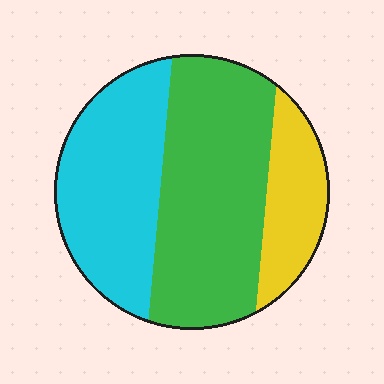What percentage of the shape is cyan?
Cyan covers about 35% of the shape.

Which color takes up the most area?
Green, at roughly 45%.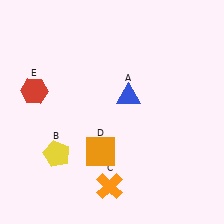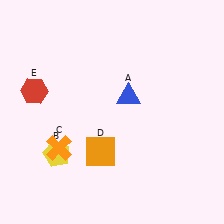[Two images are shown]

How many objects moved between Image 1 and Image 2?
1 object moved between the two images.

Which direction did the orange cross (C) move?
The orange cross (C) moved left.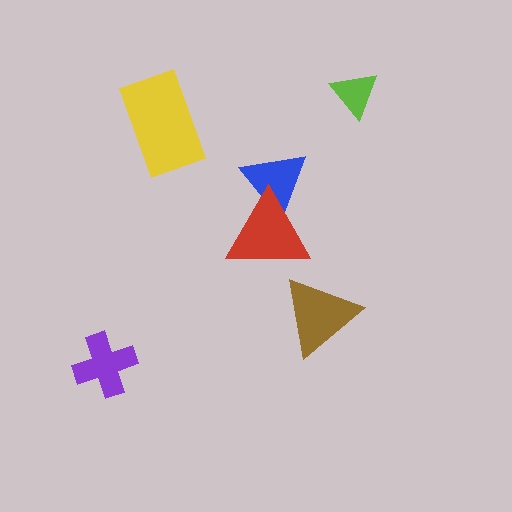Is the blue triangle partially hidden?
Yes, it is partially covered by another shape.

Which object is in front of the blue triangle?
The red triangle is in front of the blue triangle.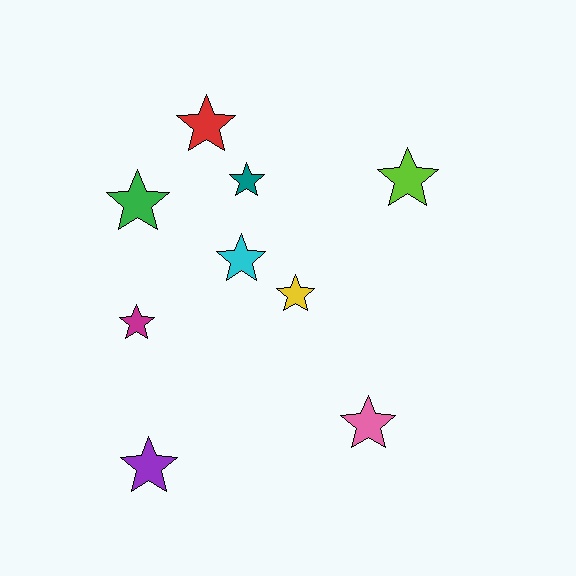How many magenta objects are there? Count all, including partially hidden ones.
There is 1 magenta object.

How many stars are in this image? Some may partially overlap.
There are 9 stars.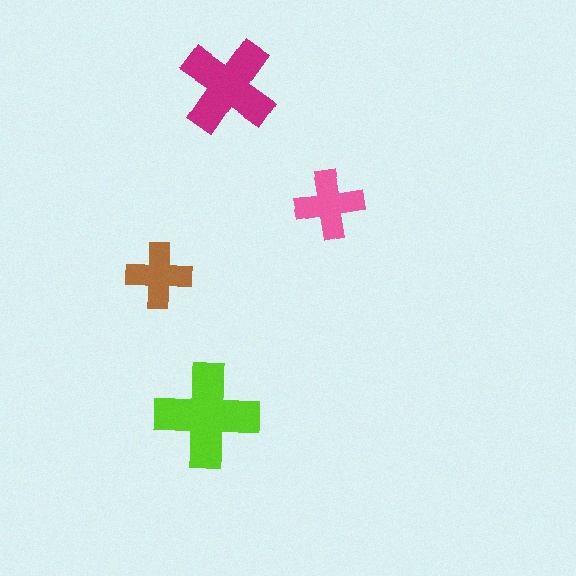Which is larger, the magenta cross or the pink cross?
The magenta one.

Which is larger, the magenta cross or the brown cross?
The magenta one.